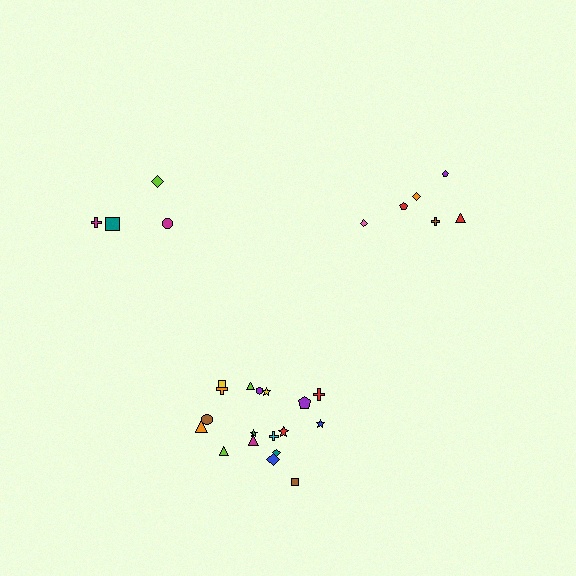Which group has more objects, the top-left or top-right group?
The top-right group.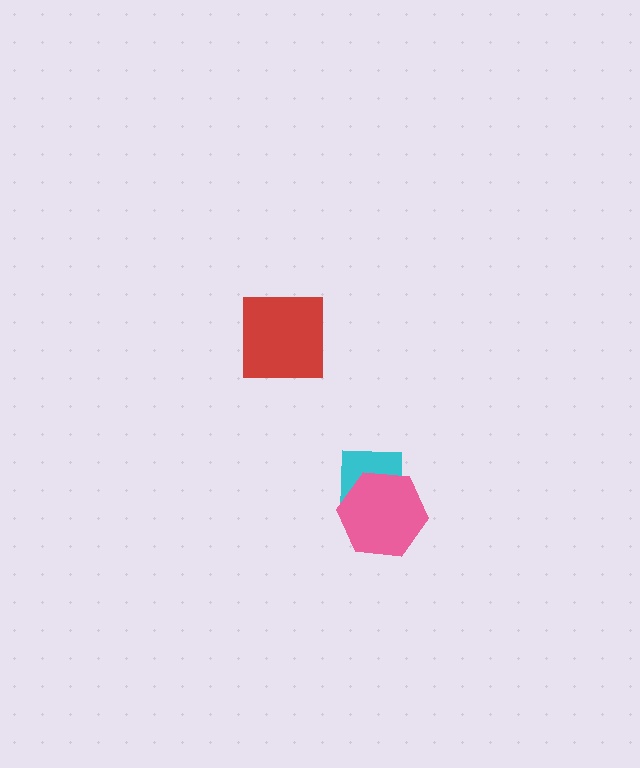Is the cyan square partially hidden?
Yes, it is partially covered by another shape.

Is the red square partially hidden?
No, no other shape covers it.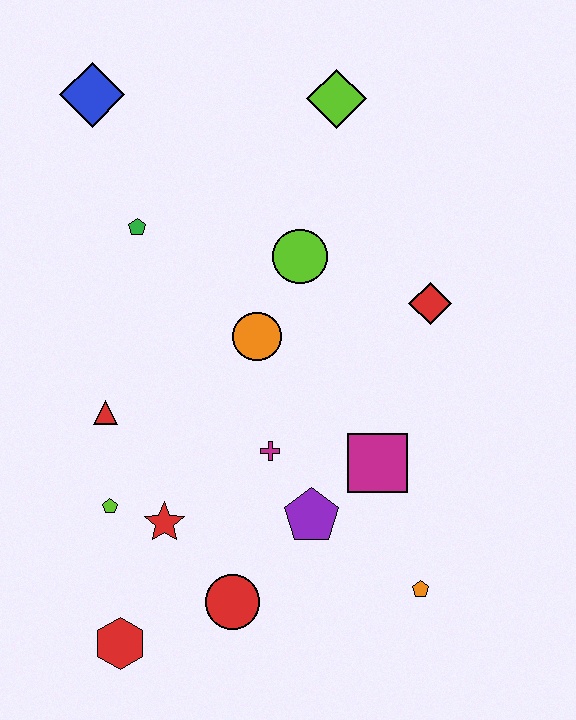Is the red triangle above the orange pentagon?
Yes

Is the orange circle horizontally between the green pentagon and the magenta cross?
Yes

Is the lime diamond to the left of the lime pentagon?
No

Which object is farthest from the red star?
The lime diamond is farthest from the red star.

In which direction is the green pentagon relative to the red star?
The green pentagon is above the red star.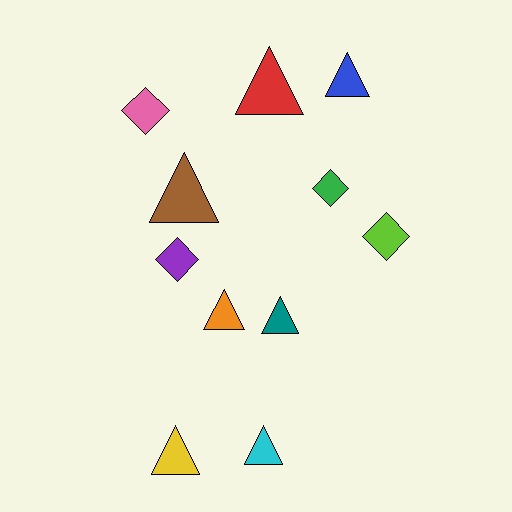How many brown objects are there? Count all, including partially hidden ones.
There is 1 brown object.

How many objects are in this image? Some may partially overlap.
There are 11 objects.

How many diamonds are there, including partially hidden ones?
There are 4 diamonds.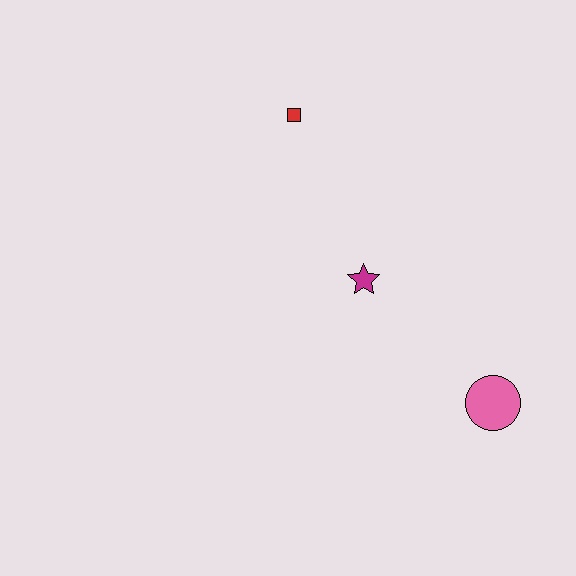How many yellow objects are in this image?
There are no yellow objects.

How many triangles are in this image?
There are no triangles.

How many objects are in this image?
There are 3 objects.